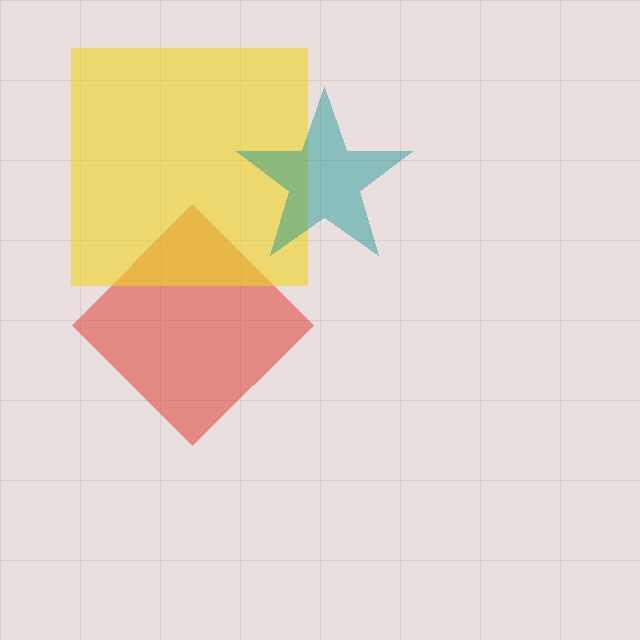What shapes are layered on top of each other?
The layered shapes are: a red diamond, a yellow square, a teal star.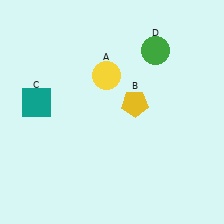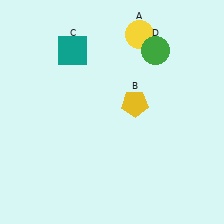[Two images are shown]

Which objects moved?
The objects that moved are: the yellow circle (A), the teal square (C).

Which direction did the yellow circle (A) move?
The yellow circle (A) moved up.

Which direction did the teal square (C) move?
The teal square (C) moved up.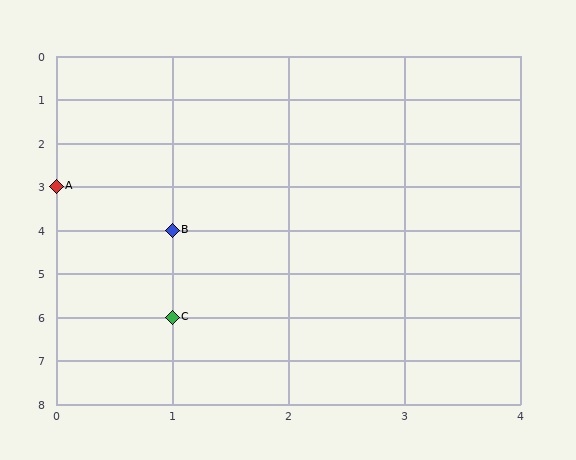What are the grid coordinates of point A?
Point A is at grid coordinates (0, 3).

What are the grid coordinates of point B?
Point B is at grid coordinates (1, 4).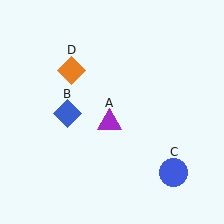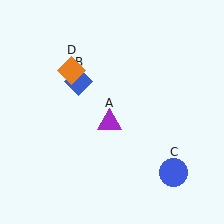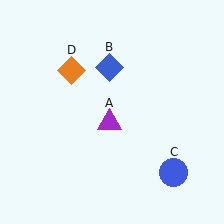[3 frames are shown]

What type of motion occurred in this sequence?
The blue diamond (object B) rotated clockwise around the center of the scene.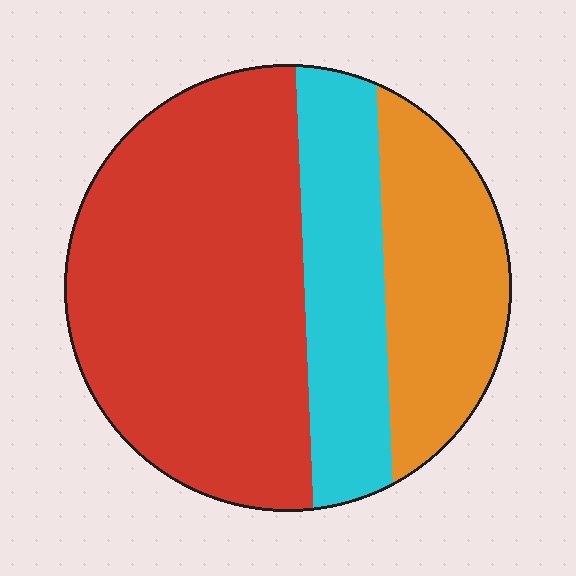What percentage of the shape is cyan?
Cyan covers around 20% of the shape.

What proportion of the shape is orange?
Orange takes up between a sixth and a third of the shape.